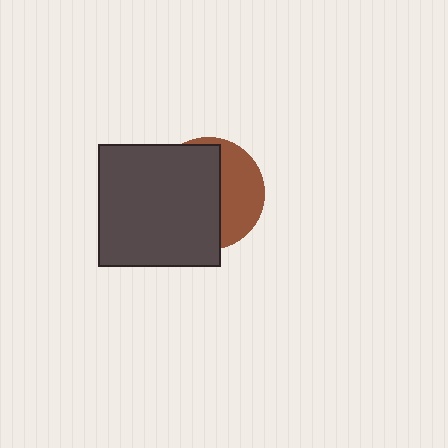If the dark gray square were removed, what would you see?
You would see the complete brown circle.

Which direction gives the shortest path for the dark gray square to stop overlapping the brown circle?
Moving left gives the shortest separation.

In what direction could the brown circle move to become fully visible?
The brown circle could move right. That would shift it out from behind the dark gray square entirely.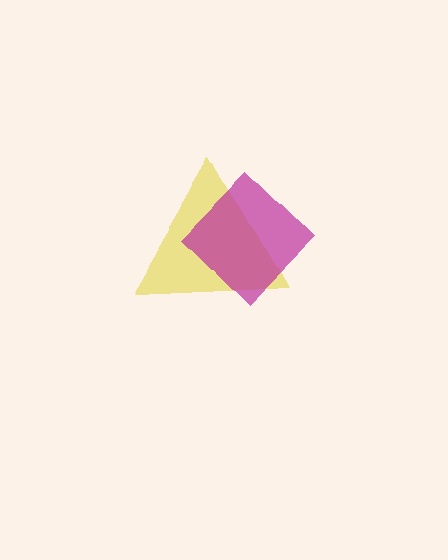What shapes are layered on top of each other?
The layered shapes are: a yellow triangle, a magenta diamond.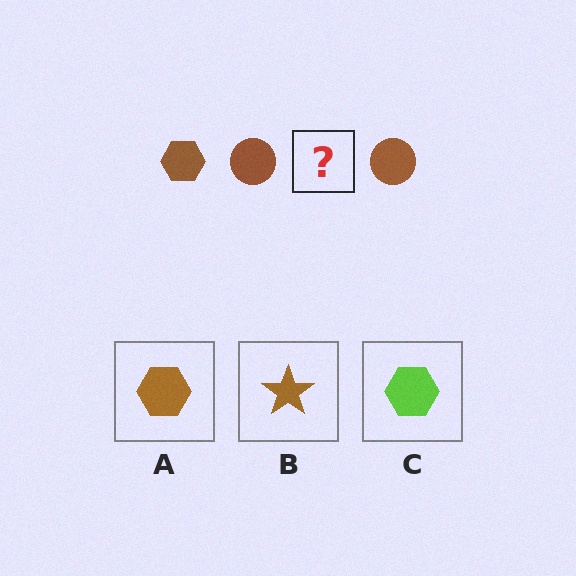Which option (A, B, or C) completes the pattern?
A.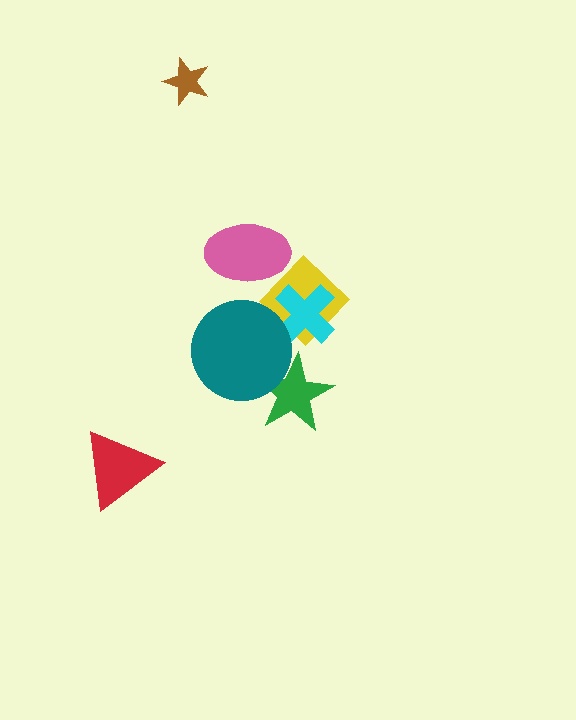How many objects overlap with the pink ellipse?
0 objects overlap with the pink ellipse.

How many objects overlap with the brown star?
0 objects overlap with the brown star.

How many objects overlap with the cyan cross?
2 objects overlap with the cyan cross.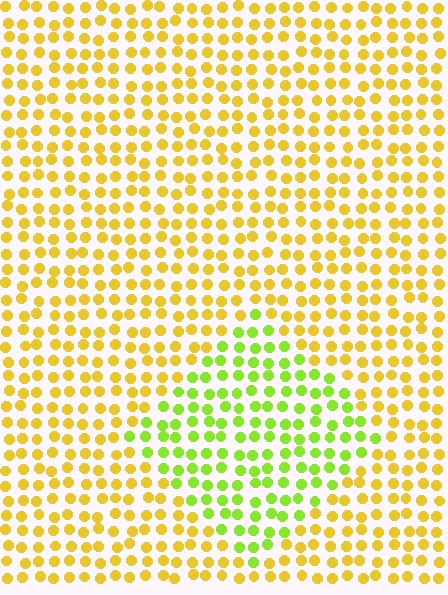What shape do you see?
I see a diamond.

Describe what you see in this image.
The image is filled with small yellow elements in a uniform arrangement. A diamond-shaped region is visible where the elements are tinted to a slightly different hue, forming a subtle color boundary.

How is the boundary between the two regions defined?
The boundary is defined purely by a slight shift in hue (about 42 degrees). Spacing, size, and orientation are identical on both sides.